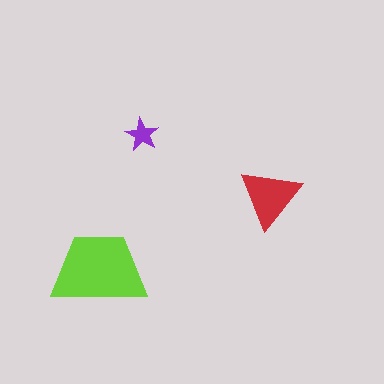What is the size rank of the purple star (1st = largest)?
3rd.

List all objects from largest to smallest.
The lime trapezoid, the red triangle, the purple star.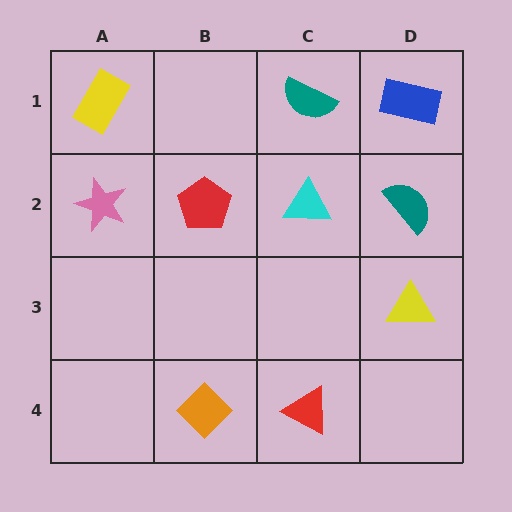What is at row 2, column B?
A red pentagon.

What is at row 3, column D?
A yellow triangle.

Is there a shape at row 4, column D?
No, that cell is empty.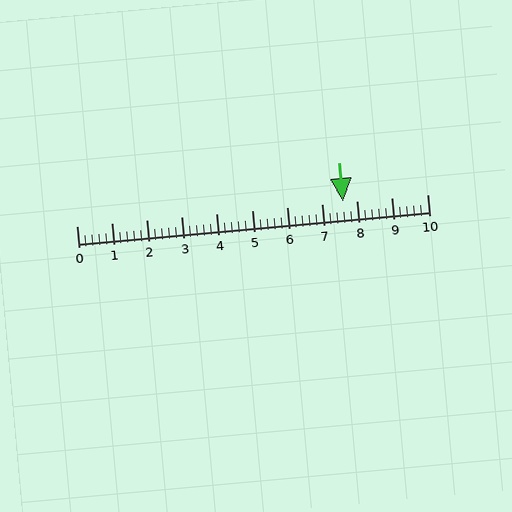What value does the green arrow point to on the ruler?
The green arrow points to approximately 7.6.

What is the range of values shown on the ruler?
The ruler shows values from 0 to 10.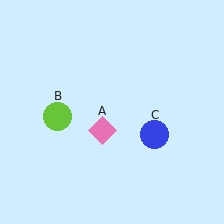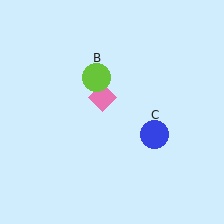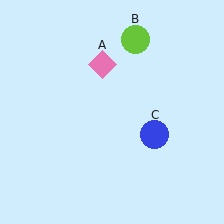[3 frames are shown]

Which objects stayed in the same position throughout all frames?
Blue circle (object C) remained stationary.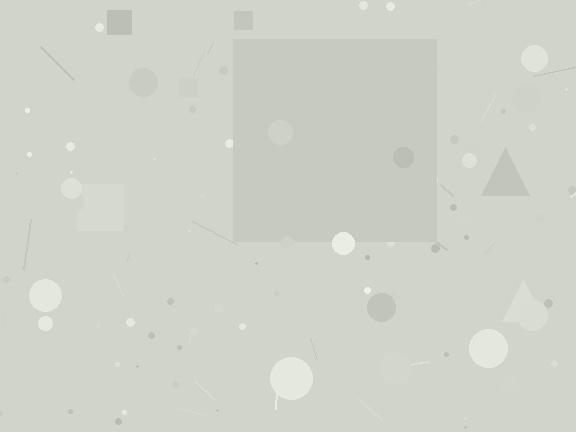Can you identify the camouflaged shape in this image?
The camouflaged shape is a square.